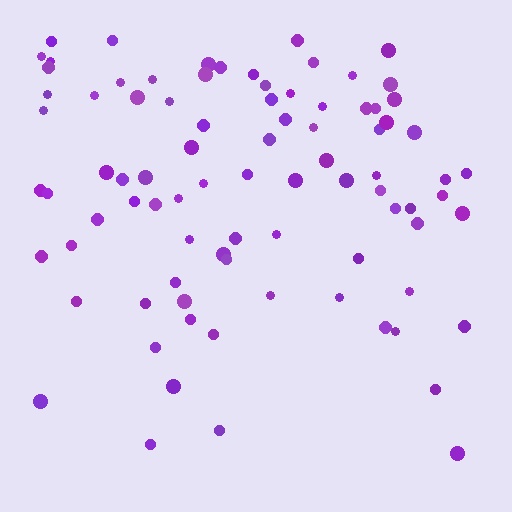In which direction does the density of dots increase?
From bottom to top, with the top side densest.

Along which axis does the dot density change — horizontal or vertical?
Vertical.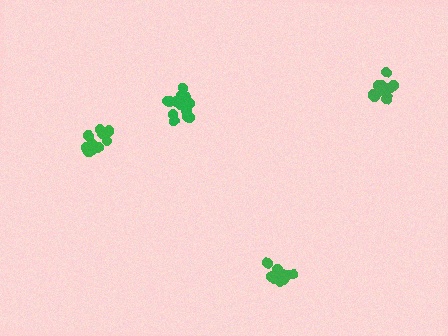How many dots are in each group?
Group 1: 10 dots, Group 2: 11 dots, Group 3: 12 dots, Group 4: 16 dots (49 total).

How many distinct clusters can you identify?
There are 4 distinct clusters.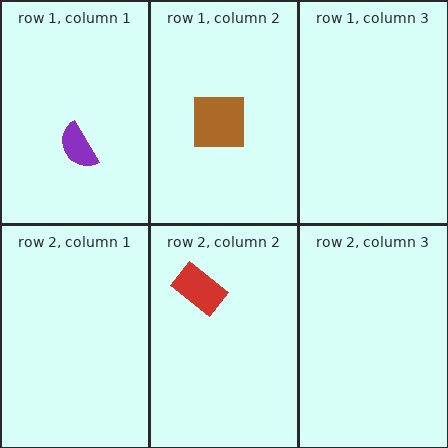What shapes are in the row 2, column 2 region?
The red rectangle.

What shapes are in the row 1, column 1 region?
The purple semicircle.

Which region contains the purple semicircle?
The row 1, column 1 region.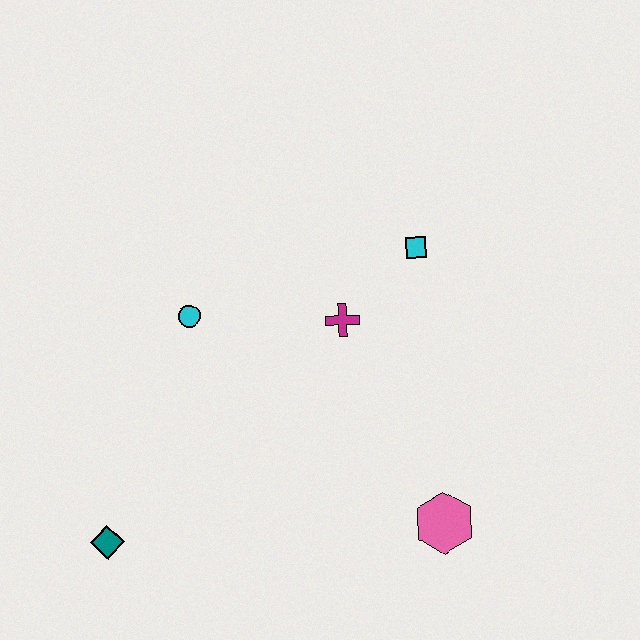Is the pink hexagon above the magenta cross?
No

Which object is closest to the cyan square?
The magenta cross is closest to the cyan square.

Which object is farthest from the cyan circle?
The pink hexagon is farthest from the cyan circle.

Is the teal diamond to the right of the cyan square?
No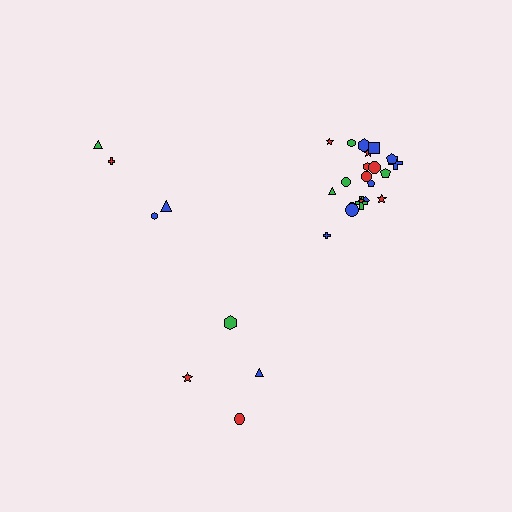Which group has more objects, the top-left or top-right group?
The top-right group.